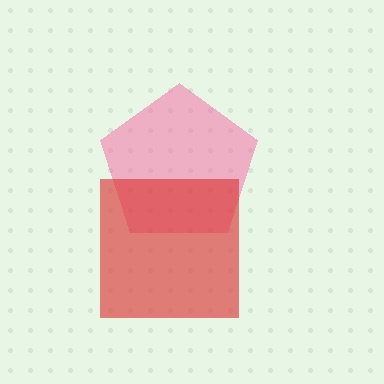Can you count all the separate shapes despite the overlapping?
Yes, there are 2 separate shapes.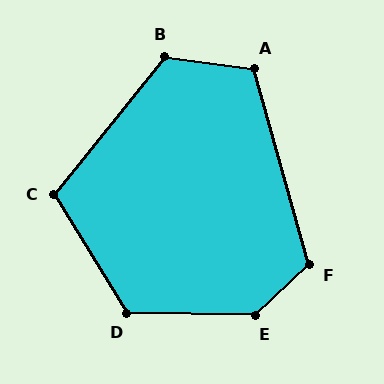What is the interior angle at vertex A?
Approximately 113 degrees (obtuse).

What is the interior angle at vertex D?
Approximately 122 degrees (obtuse).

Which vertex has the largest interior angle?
E, at approximately 137 degrees.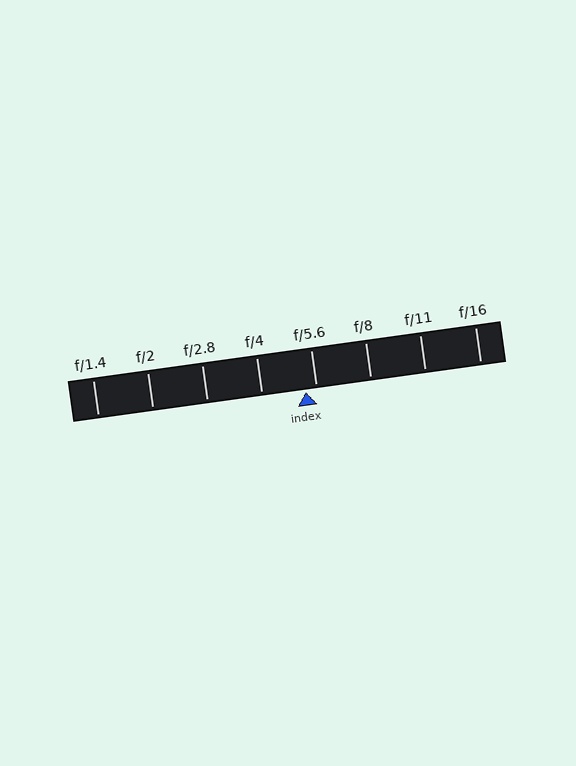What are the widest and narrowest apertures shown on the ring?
The widest aperture shown is f/1.4 and the narrowest is f/16.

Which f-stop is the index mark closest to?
The index mark is closest to f/5.6.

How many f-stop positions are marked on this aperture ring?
There are 8 f-stop positions marked.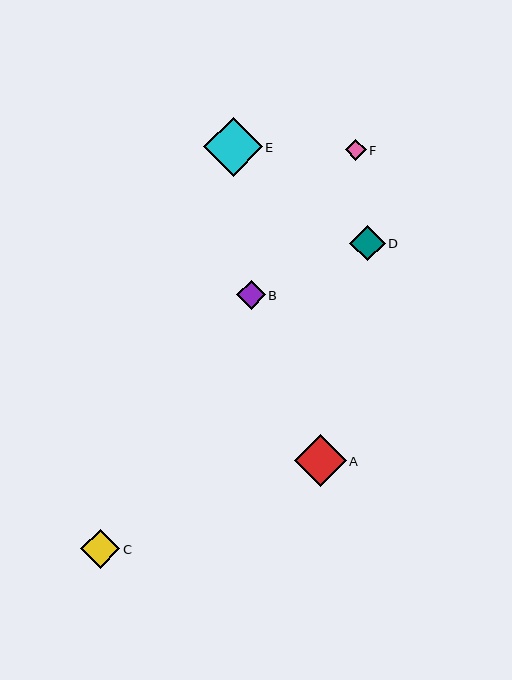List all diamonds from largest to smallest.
From largest to smallest: E, A, C, D, B, F.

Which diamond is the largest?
Diamond E is the largest with a size of approximately 59 pixels.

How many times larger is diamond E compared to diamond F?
Diamond E is approximately 2.8 times the size of diamond F.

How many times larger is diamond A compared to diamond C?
Diamond A is approximately 1.3 times the size of diamond C.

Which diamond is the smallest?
Diamond F is the smallest with a size of approximately 21 pixels.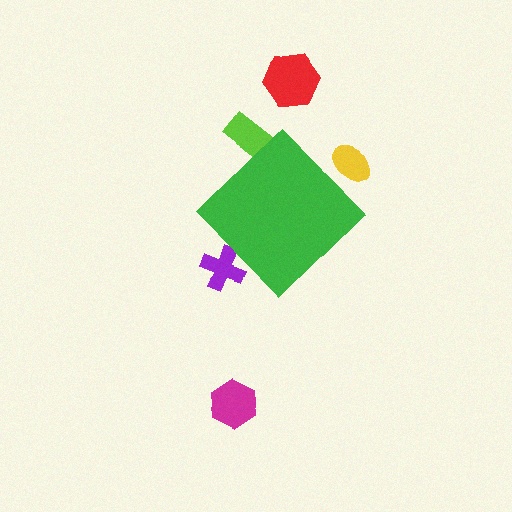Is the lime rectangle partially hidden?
Yes, the lime rectangle is partially hidden behind the green diamond.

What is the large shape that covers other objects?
A green diamond.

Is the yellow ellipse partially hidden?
Yes, the yellow ellipse is partially hidden behind the green diamond.